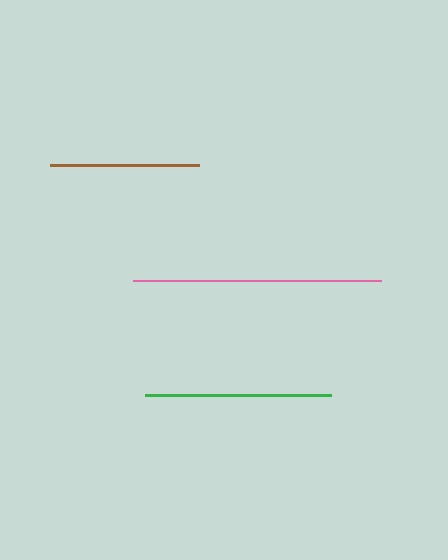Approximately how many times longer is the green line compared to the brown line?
The green line is approximately 1.2 times the length of the brown line.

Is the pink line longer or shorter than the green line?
The pink line is longer than the green line.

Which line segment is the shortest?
The brown line is the shortest at approximately 149 pixels.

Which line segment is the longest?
The pink line is the longest at approximately 248 pixels.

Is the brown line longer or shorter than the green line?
The green line is longer than the brown line.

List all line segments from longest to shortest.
From longest to shortest: pink, green, brown.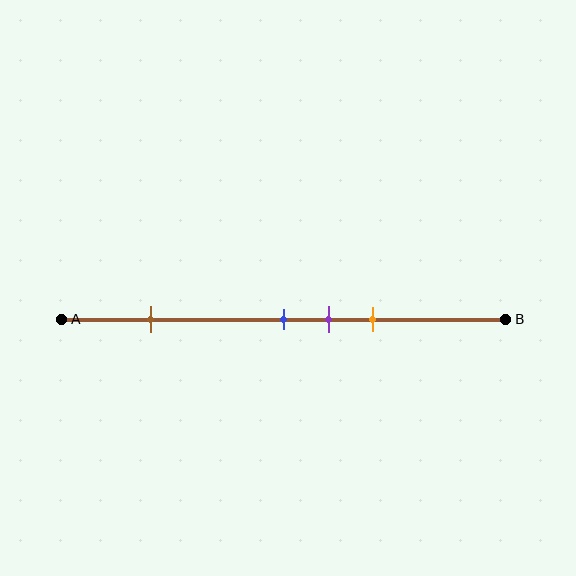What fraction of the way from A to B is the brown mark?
The brown mark is approximately 20% (0.2) of the way from A to B.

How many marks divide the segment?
There are 4 marks dividing the segment.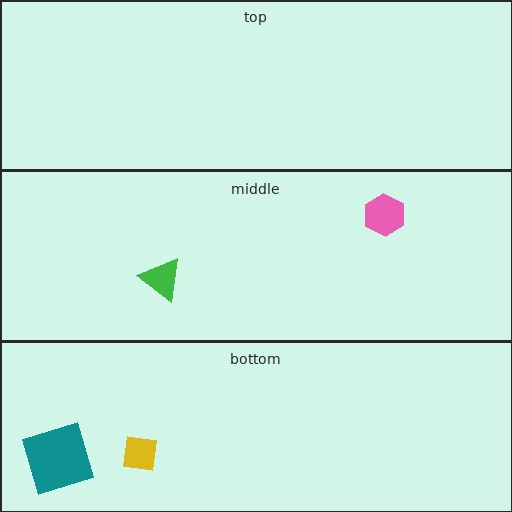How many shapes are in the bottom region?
2.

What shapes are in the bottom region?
The teal square, the yellow square.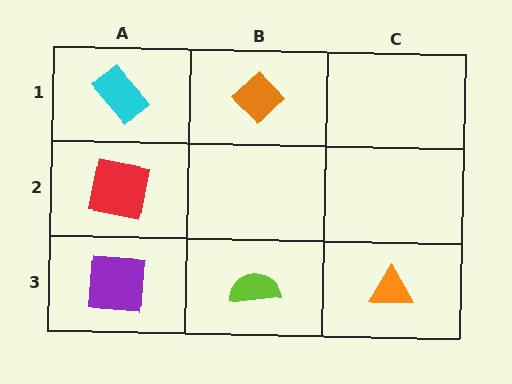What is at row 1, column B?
An orange diamond.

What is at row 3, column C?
An orange triangle.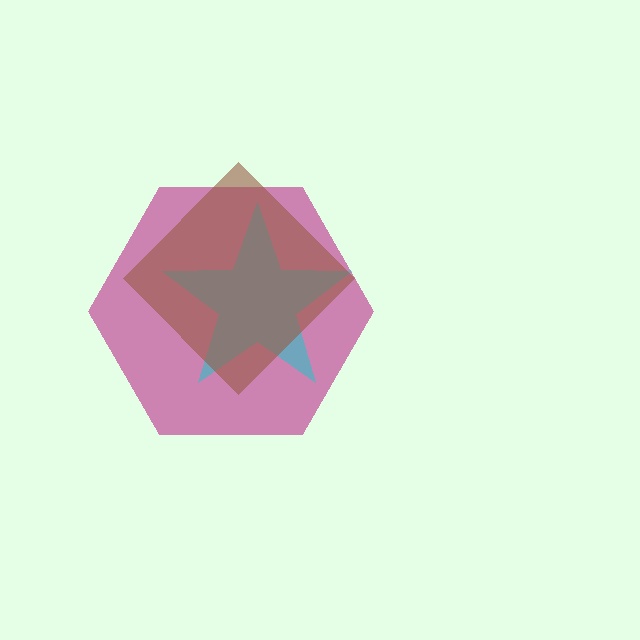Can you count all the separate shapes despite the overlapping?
Yes, there are 3 separate shapes.